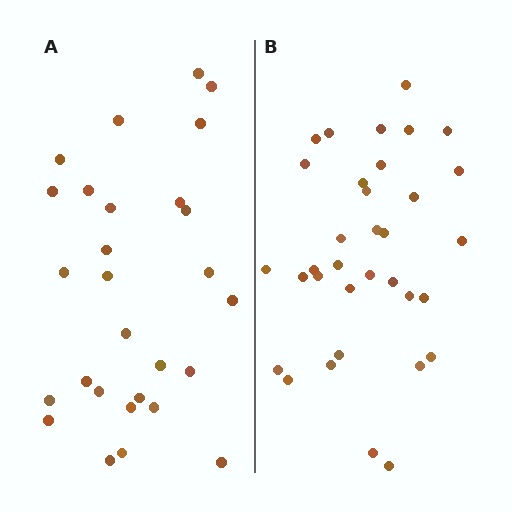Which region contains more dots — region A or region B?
Region B (the right region) has more dots.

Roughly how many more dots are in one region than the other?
Region B has about 6 more dots than region A.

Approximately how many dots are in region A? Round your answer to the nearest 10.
About 30 dots. (The exact count is 28, which rounds to 30.)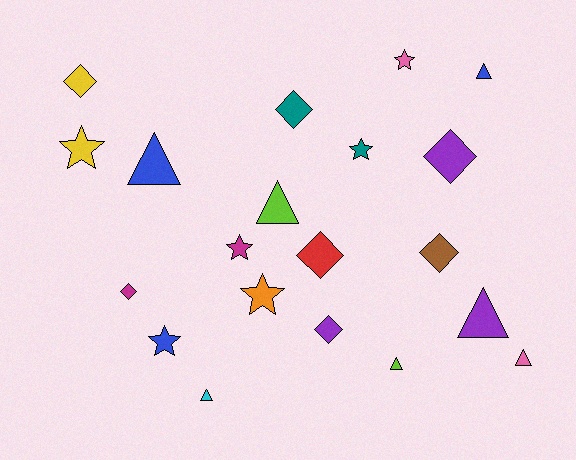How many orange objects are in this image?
There is 1 orange object.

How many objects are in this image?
There are 20 objects.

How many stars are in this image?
There are 6 stars.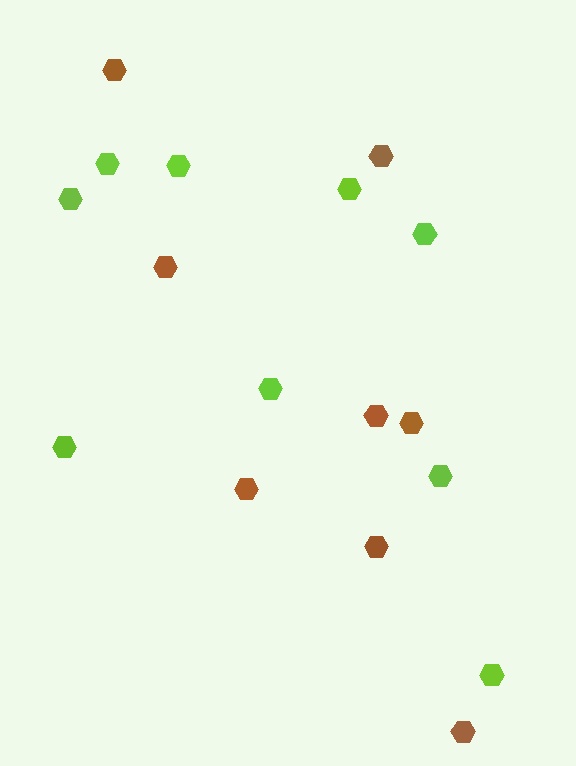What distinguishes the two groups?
There are 2 groups: one group of lime hexagons (9) and one group of brown hexagons (8).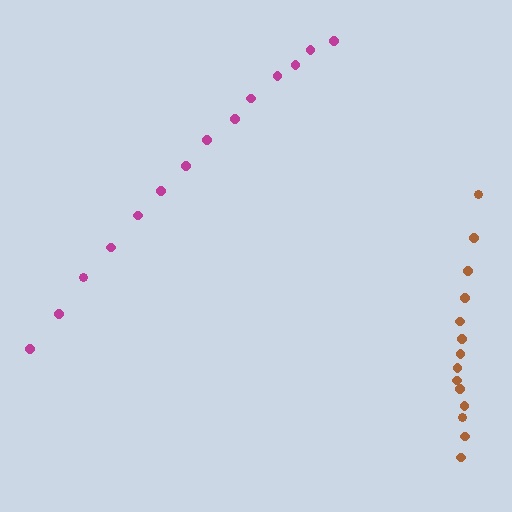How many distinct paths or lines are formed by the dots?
There are 2 distinct paths.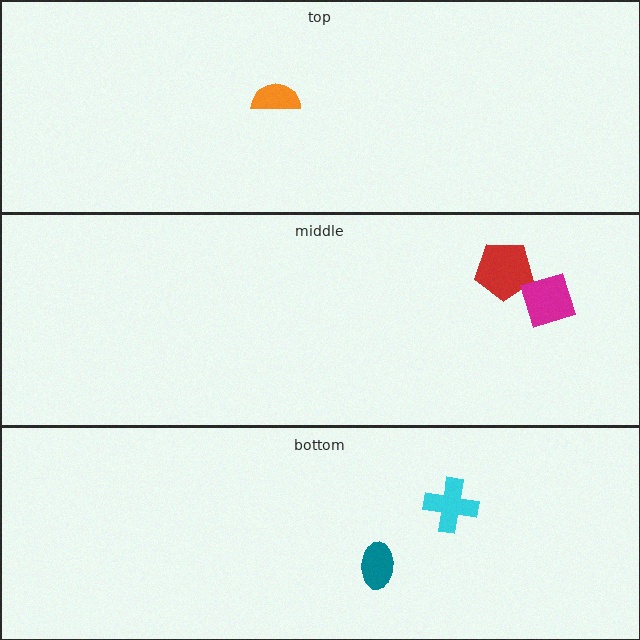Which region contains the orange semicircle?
The top region.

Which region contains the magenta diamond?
The middle region.